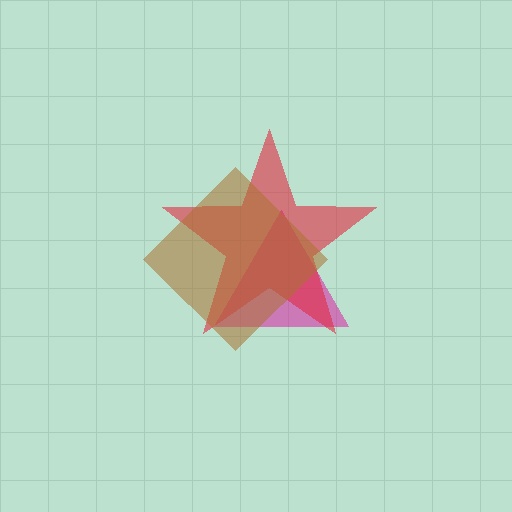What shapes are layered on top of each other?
The layered shapes are: a magenta triangle, a red star, a brown diamond.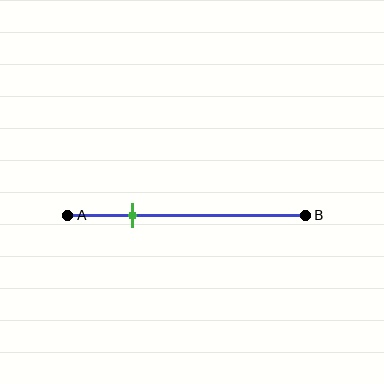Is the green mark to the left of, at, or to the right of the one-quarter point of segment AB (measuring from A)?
The green mark is approximately at the one-quarter point of segment AB.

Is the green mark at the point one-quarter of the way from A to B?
Yes, the mark is approximately at the one-quarter point.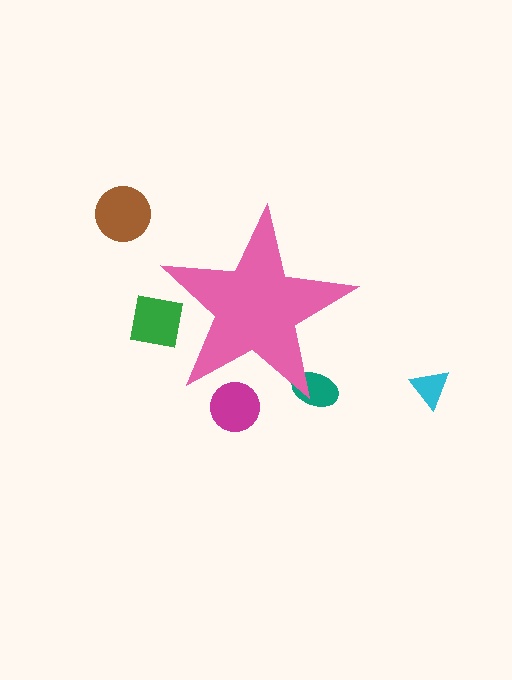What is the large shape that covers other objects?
A pink star.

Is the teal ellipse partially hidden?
Yes, the teal ellipse is partially hidden behind the pink star.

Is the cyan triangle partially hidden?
No, the cyan triangle is fully visible.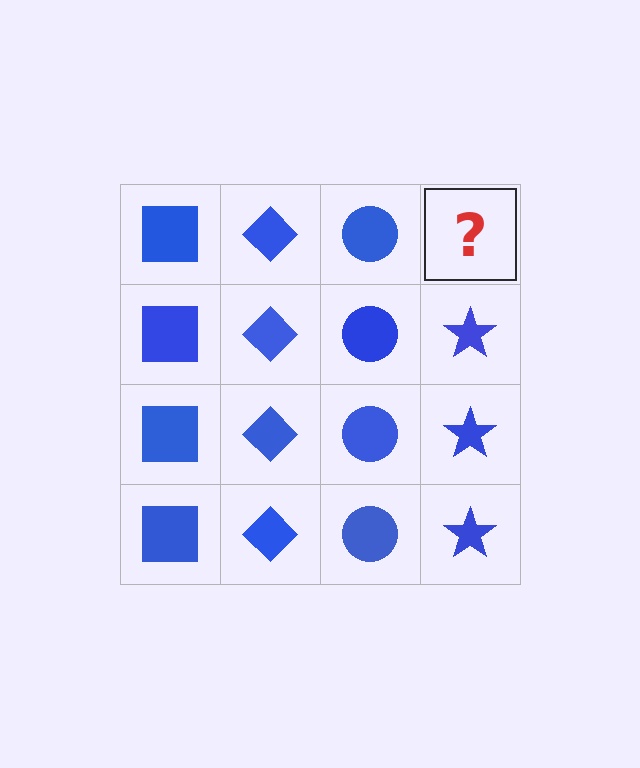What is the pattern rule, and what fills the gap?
The rule is that each column has a consistent shape. The gap should be filled with a blue star.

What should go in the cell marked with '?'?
The missing cell should contain a blue star.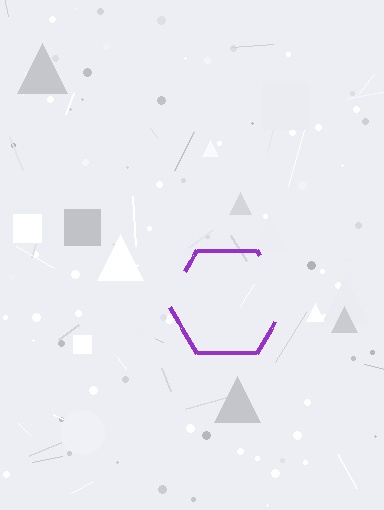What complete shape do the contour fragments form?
The contour fragments form a hexagon.